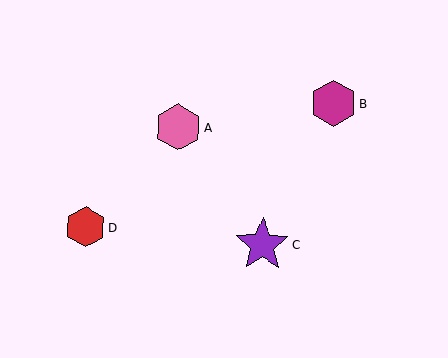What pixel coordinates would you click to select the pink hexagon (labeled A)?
Click at (178, 127) to select the pink hexagon A.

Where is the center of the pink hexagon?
The center of the pink hexagon is at (178, 127).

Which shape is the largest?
The purple star (labeled C) is the largest.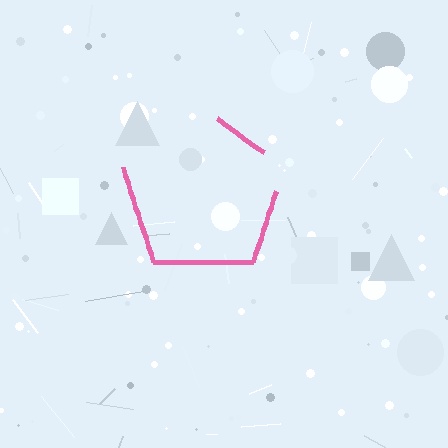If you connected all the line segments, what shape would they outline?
They would outline a pentagon.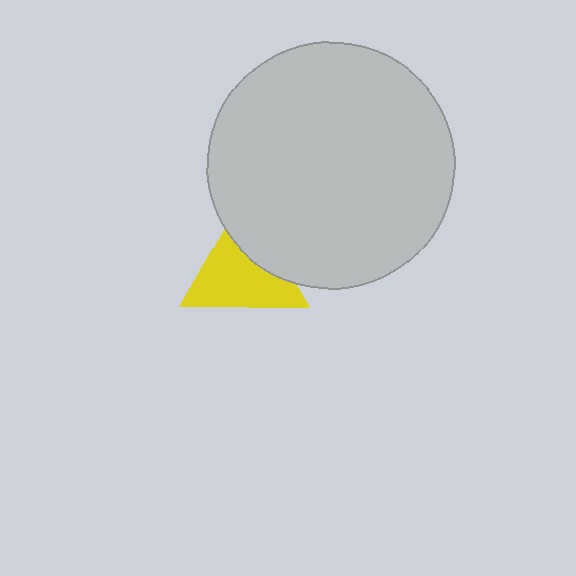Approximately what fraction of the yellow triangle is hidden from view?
Roughly 33% of the yellow triangle is hidden behind the light gray circle.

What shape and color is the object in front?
The object in front is a light gray circle.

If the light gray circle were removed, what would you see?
You would see the complete yellow triangle.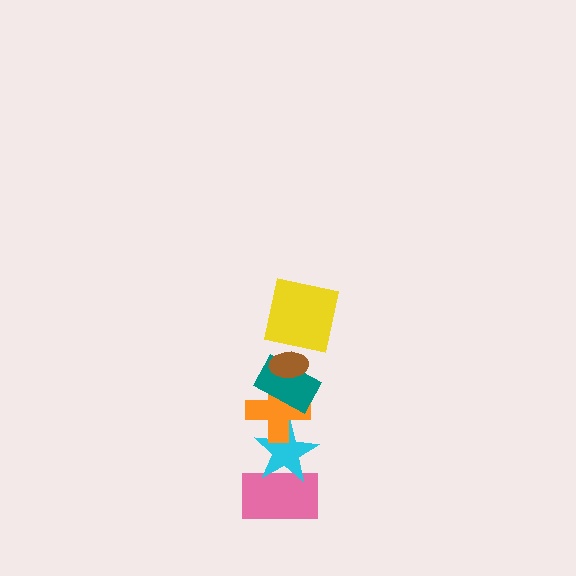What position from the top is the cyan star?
The cyan star is 5th from the top.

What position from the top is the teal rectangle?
The teal rectangle is 3rd from the top.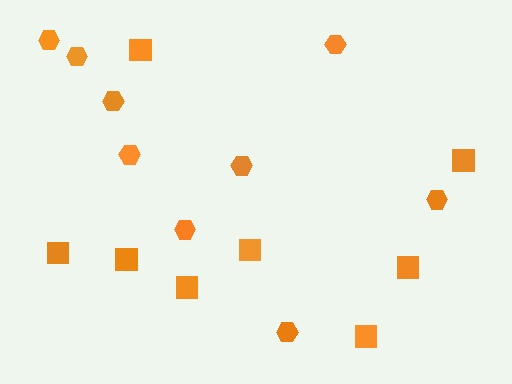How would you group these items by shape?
There are 2 groups: one group of hexagons (9) and one group of squares (8).